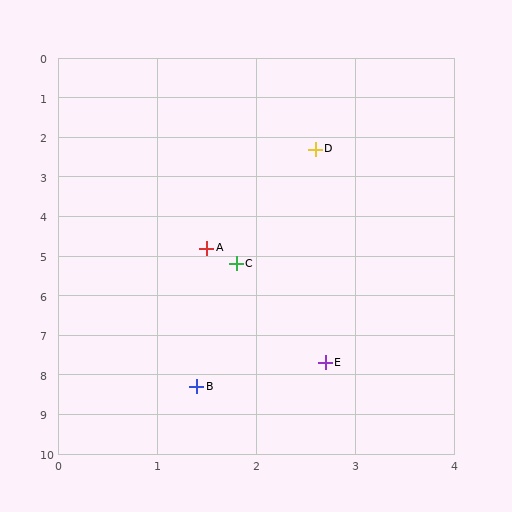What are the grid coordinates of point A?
Point A is at approximately (1.5, 4.8).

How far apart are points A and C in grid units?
Points A and C are about 0.5 grid units apart.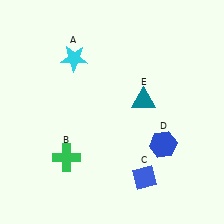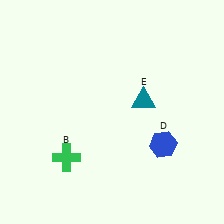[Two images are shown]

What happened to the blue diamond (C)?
The blue diamond (C) was removed in Image 2. It was in the bottom-right area of Image 1.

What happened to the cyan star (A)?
The cyan star (A) was removed in Image 2. It was in the top-left area of Image 1.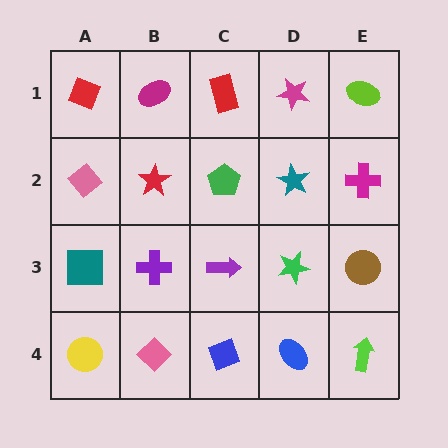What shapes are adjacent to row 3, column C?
A green pentagon (row 2, column C), a blue diamond (row 4, column C), a purple cross (row 3, column B), a green star (row 3, column D).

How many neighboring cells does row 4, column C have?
3.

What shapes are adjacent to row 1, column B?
A red star (row 2, column B), a red diamond (row 1, column A), a red rectangle (row 1, column C).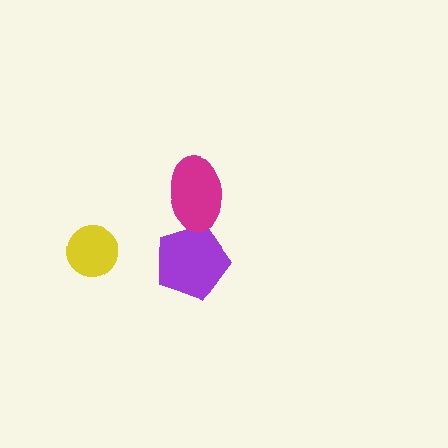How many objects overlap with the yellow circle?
0 objects overlap with the yellow circle.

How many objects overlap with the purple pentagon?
1 object overlaps with the purple pentagon.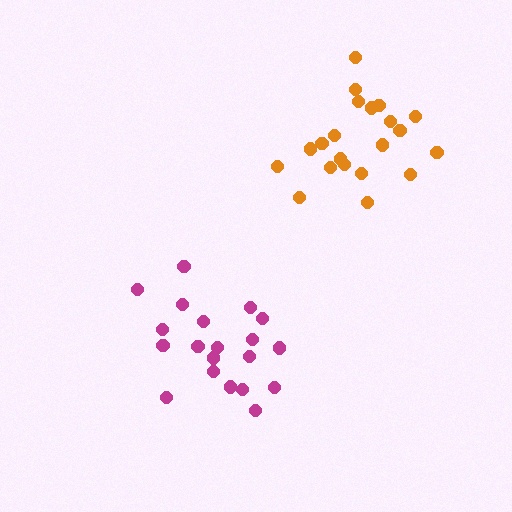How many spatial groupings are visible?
There are 2 spatial groupings.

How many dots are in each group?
Group 1: 20 dots, Group 2: 21 dots (41 total).